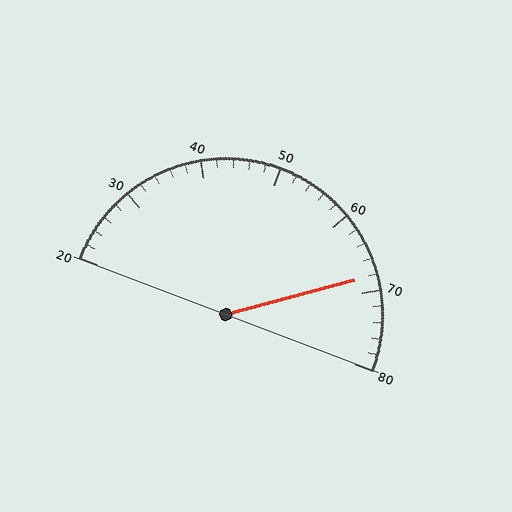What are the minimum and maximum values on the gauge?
The gauge ranges from 20 to 80.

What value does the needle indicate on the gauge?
The needle indicates approximately 68.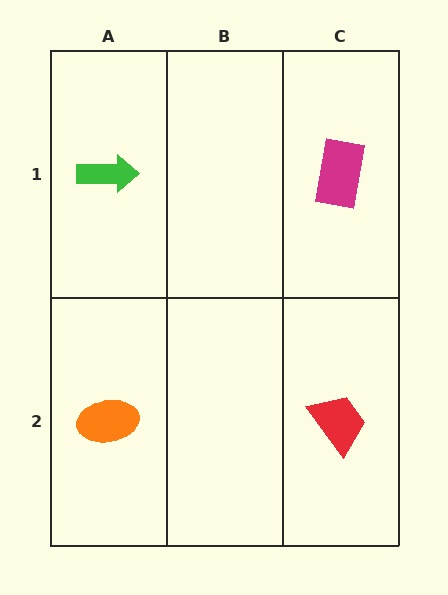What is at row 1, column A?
A green arrow.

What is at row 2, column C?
A red trapezoid.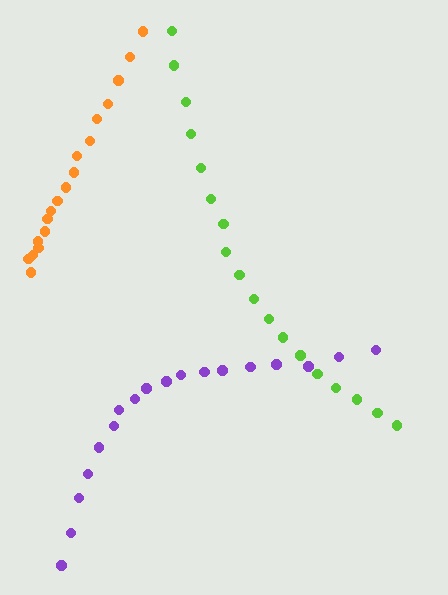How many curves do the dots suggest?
There are 3 distinct paths.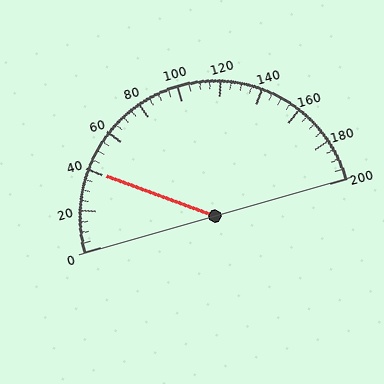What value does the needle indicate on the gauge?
The needle indicates approximately 40.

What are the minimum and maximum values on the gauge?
The gauge ranges from 0 to 200.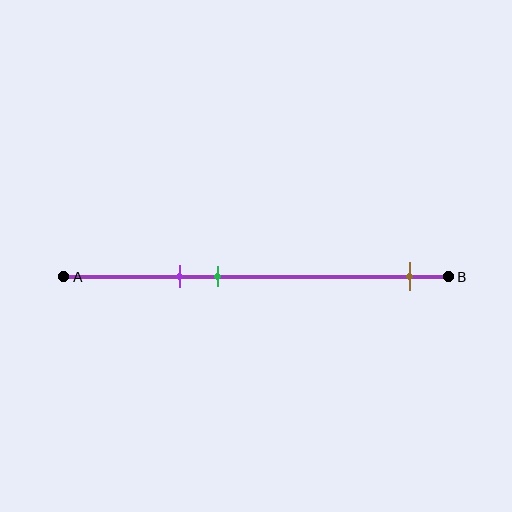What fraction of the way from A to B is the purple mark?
The purple mark is approximately 30% (0.3) of the way from A to B.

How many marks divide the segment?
There are 3 marks dividing the segment.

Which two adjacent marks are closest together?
The purple and green marks are the closest adjacent pair.